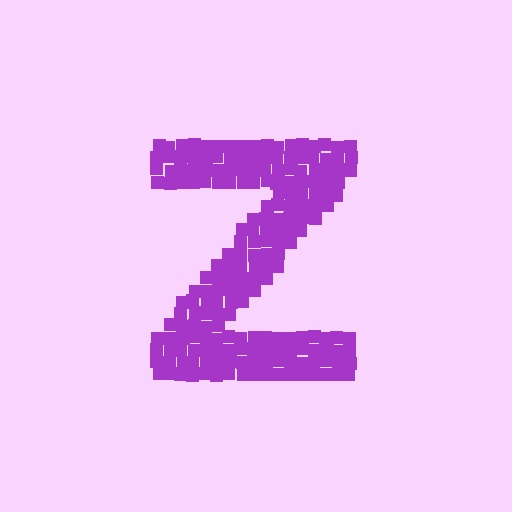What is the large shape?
The large shape is the letter Z.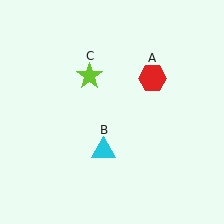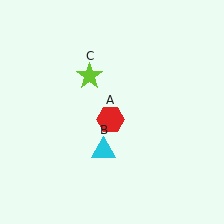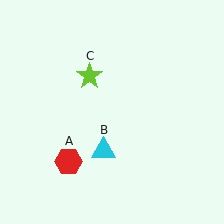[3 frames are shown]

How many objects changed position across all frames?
1 object changed position: red hexagon (object A).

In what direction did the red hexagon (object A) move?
The red hexagon (object A) moved down and to the left.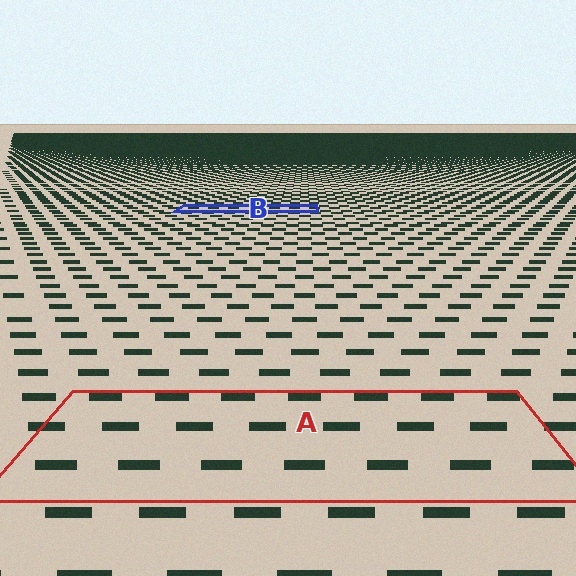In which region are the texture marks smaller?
The texture marks are smaller in region B, because it is farther away.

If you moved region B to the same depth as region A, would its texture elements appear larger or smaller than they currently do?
They would appear larger. At a closer depth, the same texture elements are projected at a bigger on-screen size.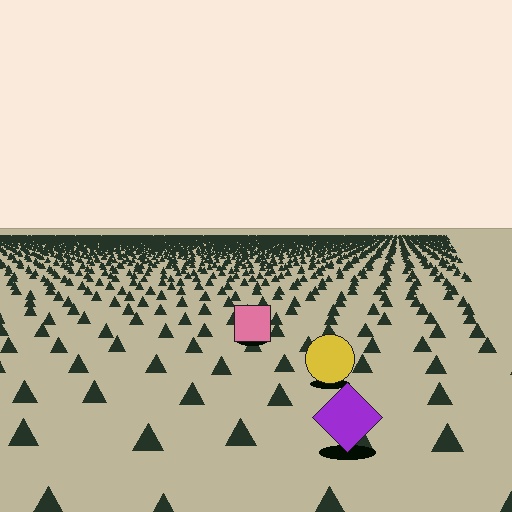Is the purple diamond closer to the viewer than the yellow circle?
Yes. The purple diamond is closer — you can tell from the texture gradient: the ground texture is coarser near it.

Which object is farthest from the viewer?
The pink square is farthest from the viewer. It appears smaller and the ground texture around it is denser.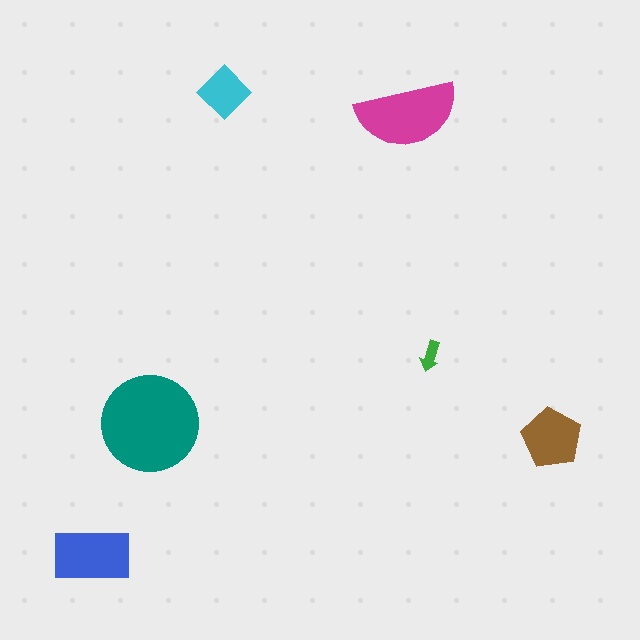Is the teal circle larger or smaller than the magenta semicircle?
Larger.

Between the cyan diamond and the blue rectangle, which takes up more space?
The blue rectangle.